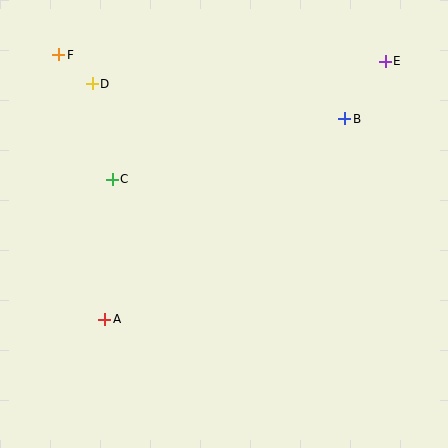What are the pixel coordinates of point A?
Point A is at (105, 319).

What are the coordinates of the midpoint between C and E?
The midpoint between C and E is at (249, 120).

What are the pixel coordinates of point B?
Point B is at (345, 119).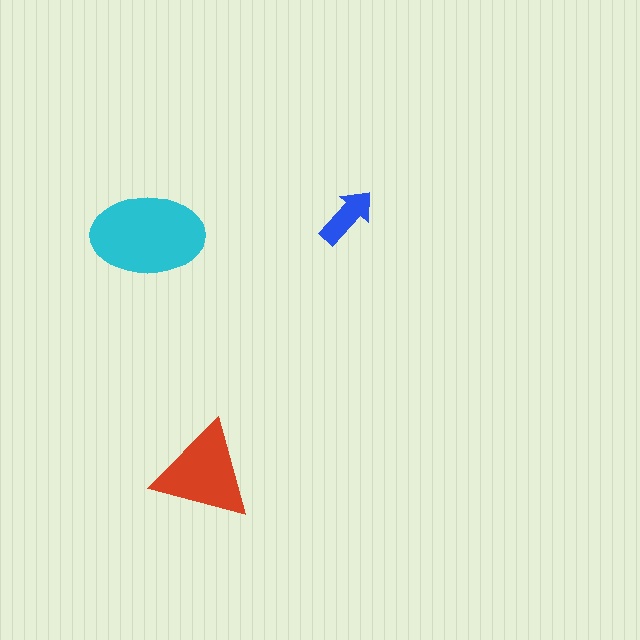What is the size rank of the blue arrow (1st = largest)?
3rd.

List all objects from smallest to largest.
The blue arrow, the red triangle, the cyan ellipse.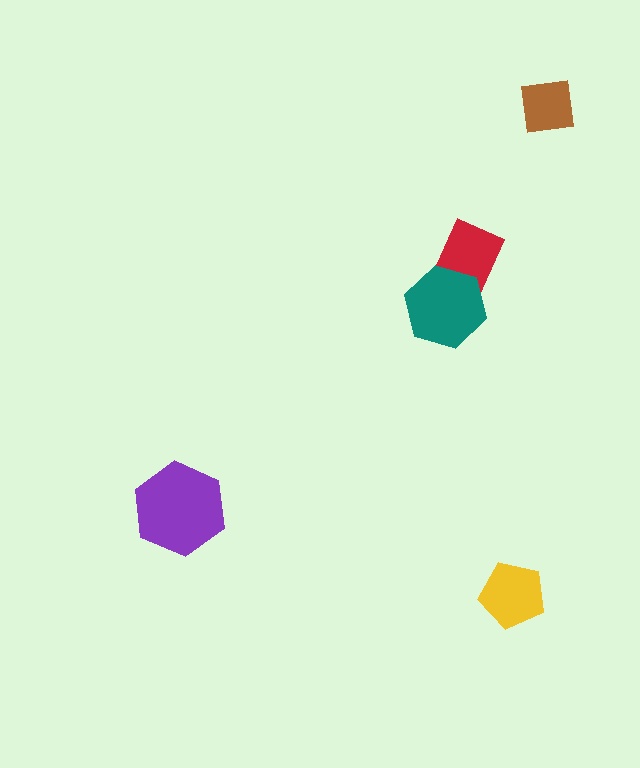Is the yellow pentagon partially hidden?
No, no other shape covers it.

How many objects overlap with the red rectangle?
1 object overlaps with the red rectangle.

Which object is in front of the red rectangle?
The teal hexagon is in front of the red rectangle.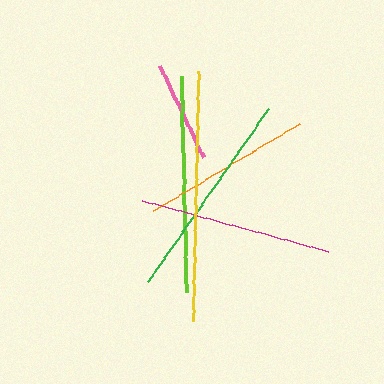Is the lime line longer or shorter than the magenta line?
The lime line is longer than the magenta line.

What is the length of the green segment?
The green segment is approximately 210 pixels long.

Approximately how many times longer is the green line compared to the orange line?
The green line is approximately 1.2 times the length of the orange line.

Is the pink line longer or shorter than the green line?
The green line is longer than the pink line.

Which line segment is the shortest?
The pink line is the shortest at approximately 102 pixels.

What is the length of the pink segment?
The pink segment is approximately 102 pixels long.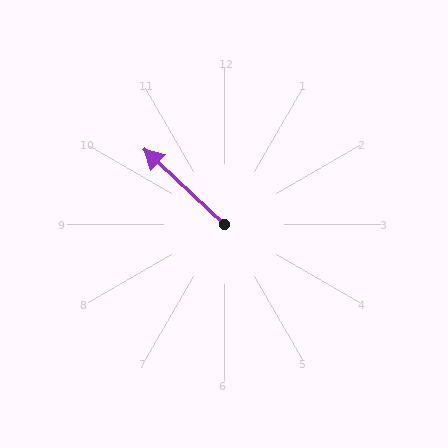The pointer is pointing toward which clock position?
Roughly 10 o'clock.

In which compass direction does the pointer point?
Northwest.